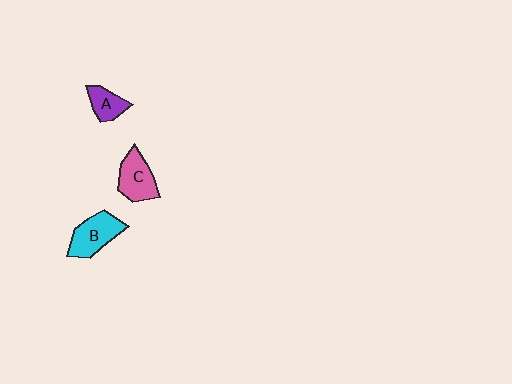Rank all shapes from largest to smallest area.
From largest to smallest: B (cyan), C (pink), A (purple).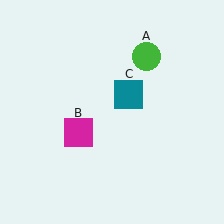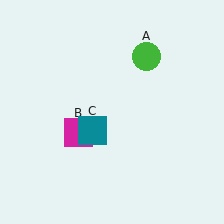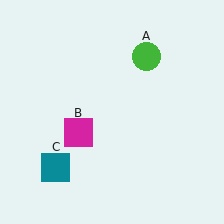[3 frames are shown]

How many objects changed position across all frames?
1 object changed position: teal square (object C).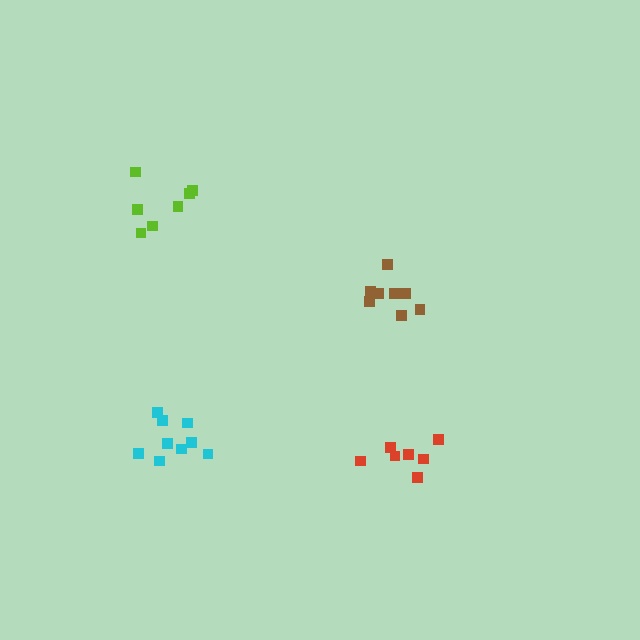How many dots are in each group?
Group 1: 9 dots, Group 2: 8 dots, Group 3: 7 dots, Group 4: 7 dots (31 total).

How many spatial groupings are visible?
There are 4 spatial groupings.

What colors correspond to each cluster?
The clusters are colored: cyan, brown, lime, red.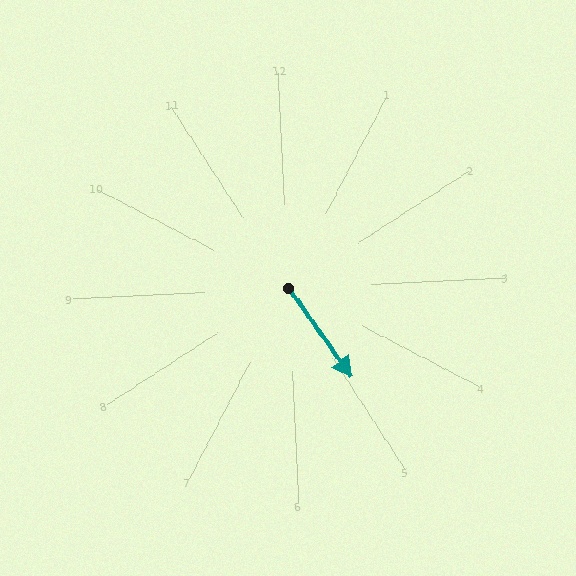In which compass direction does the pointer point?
Southeast.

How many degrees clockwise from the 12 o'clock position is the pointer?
Approximately 147 degrees.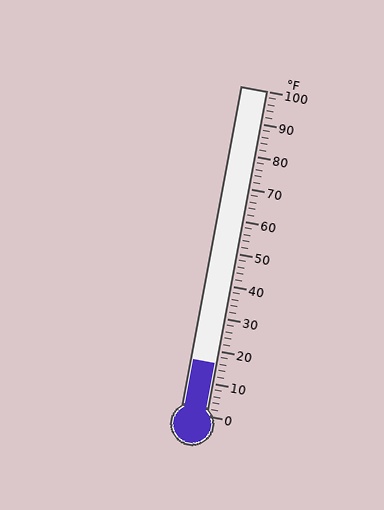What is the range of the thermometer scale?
The thermometer scale ranges from 0°F to 100°F.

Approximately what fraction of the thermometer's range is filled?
The thermometer is filled to approximately 15% of its range.